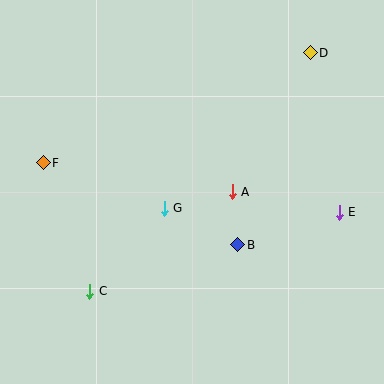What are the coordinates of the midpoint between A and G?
The midpoint between A and G is at (198, 200).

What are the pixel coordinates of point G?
Point G is at (164, 208).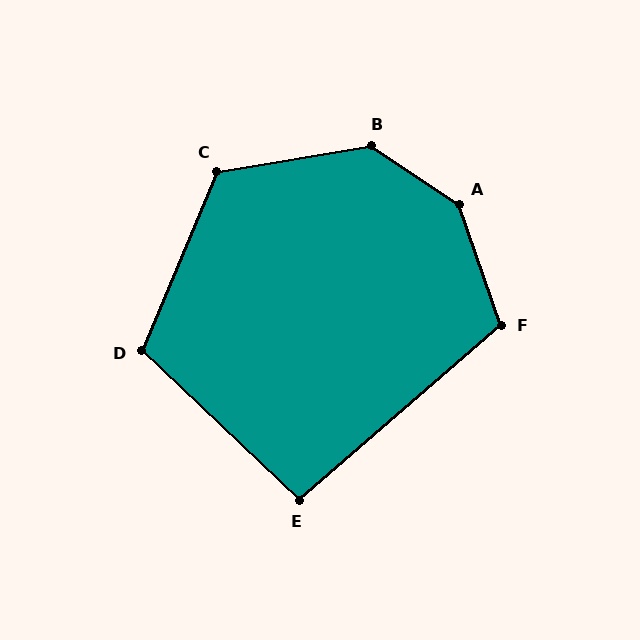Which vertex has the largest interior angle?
A, at approximately 142 degrees.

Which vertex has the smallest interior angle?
E, at approximately 96 degrees.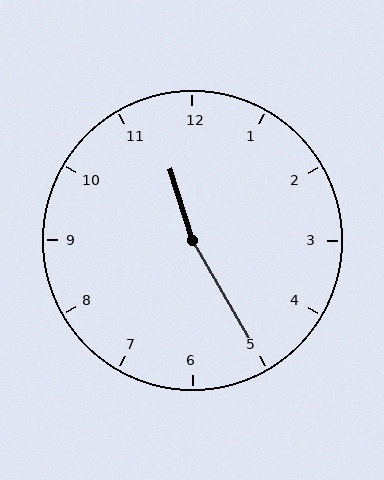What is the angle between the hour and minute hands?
Approximately 168 degrees.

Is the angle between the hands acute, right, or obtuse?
It is obtuse.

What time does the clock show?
11:25.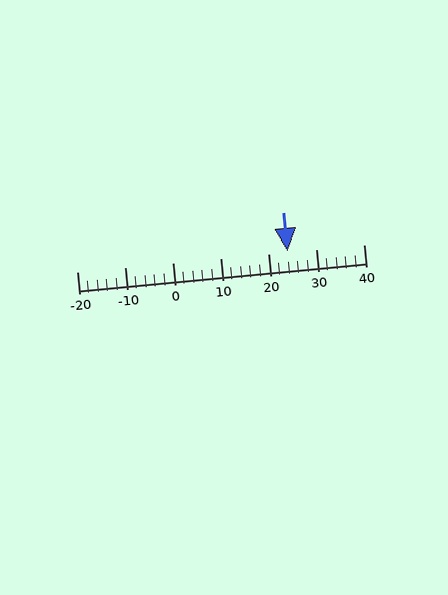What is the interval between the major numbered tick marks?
The major tick marks are spaced 10 units apart.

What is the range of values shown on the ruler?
The ruler shows values from -20 to 40.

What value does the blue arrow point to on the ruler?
The blue arrow points to approximately 24.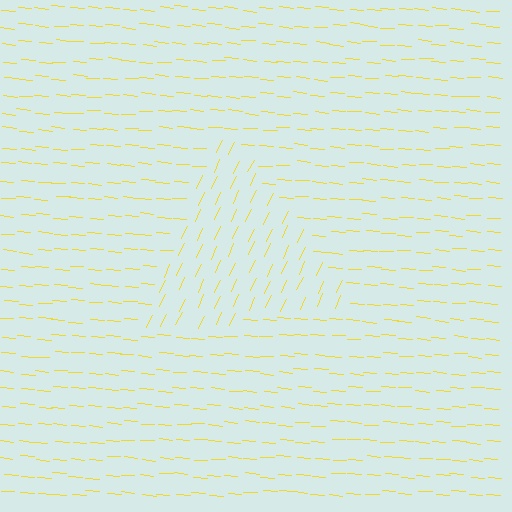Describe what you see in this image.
The image is filled with small yellow line segments. A triangle region in the image has lines oriented differently from the surrounding lines, creating a visible texture boundary.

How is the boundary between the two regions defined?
The boundary is defined purely by a change in line orientation (approximately 69 degrees difference). All lines are the same color and thickness.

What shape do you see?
I see a triangle.